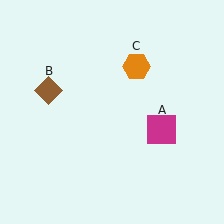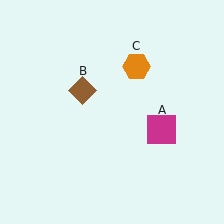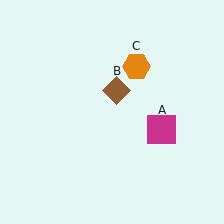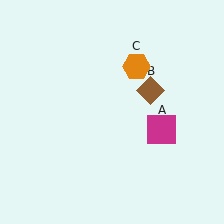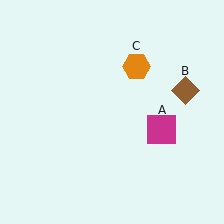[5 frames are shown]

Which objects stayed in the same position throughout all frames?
Magenta square (object A) and orange hexagon (object C) remained stationary.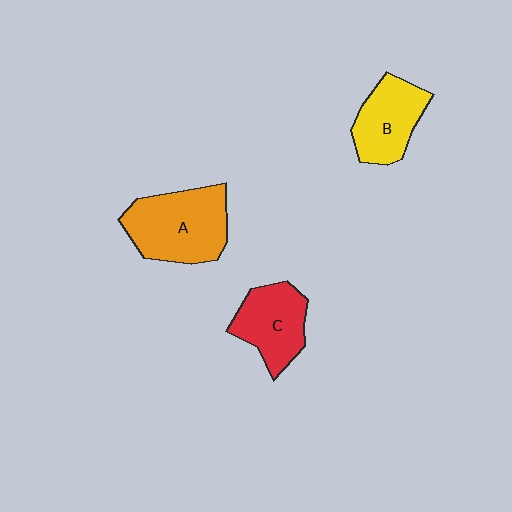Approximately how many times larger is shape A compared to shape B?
Approximately 1.4 times.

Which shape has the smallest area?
Shape B (yellow).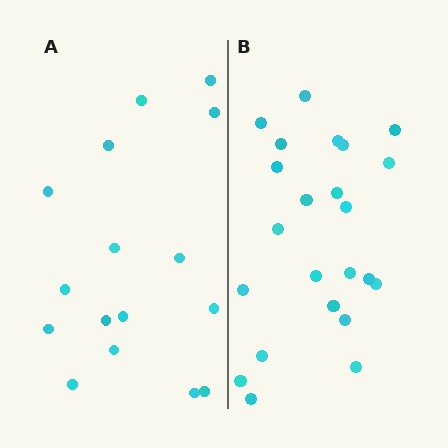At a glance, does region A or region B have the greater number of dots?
Region B (the right region) has more dots.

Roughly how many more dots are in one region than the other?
Region B has roughly 8 or so more dots than region A.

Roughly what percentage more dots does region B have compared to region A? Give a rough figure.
About 45% more.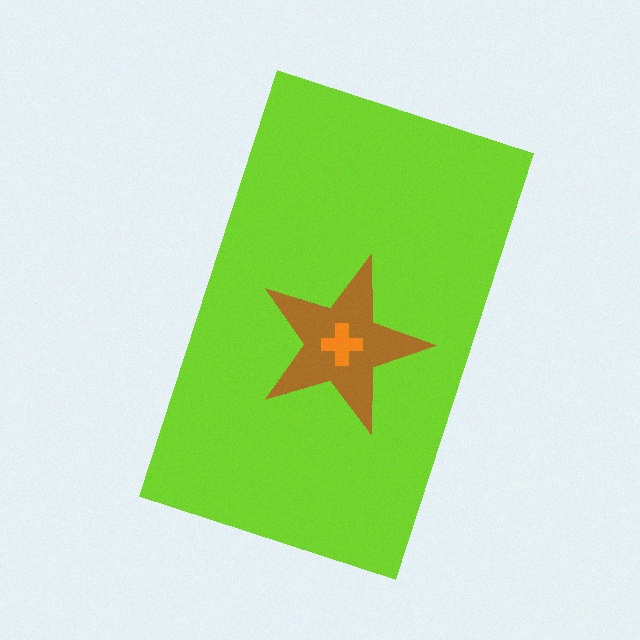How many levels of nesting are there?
3.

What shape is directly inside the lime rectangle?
The brown star.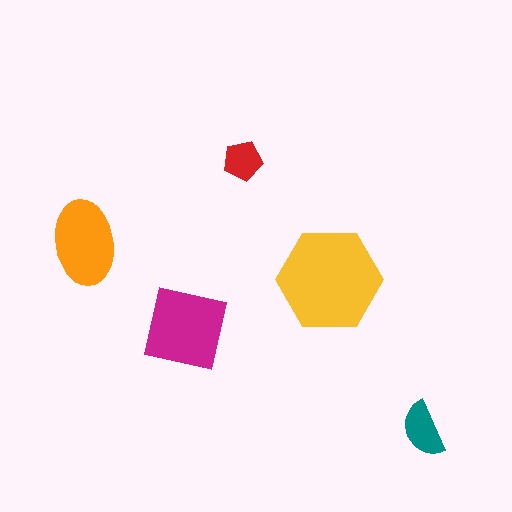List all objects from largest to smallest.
The yellow hexagon, the magenta square, the orange ellipse, the teal semicircle, the red pentagon.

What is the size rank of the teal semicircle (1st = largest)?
4th.